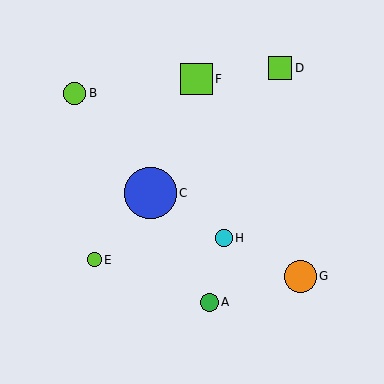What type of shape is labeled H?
Shape H is a cyan circle.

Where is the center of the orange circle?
The center of the orange circle is at (300, 276).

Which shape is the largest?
The blue circle (labeled C) is the largest.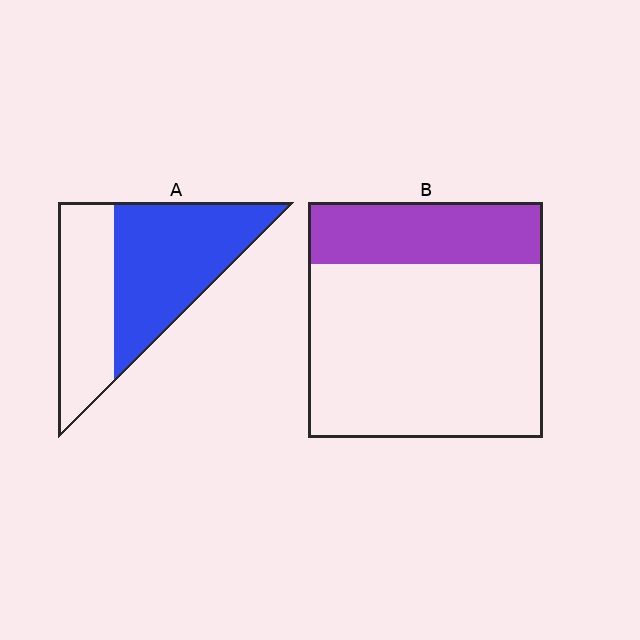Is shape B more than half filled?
No.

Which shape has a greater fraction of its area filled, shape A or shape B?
Shape A.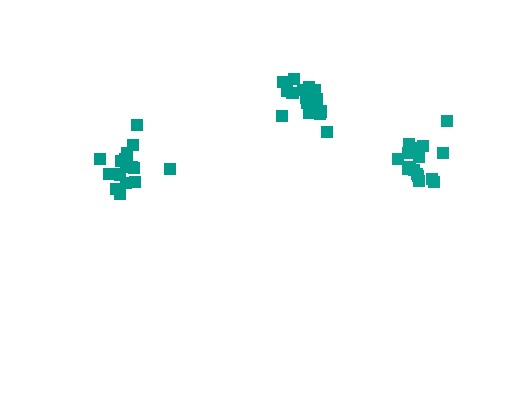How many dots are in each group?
Group 1: 18 dots, Group 2: 16 dots, Group 3: 19 dots (53 total).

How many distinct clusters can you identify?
There are 3 distinct clusters.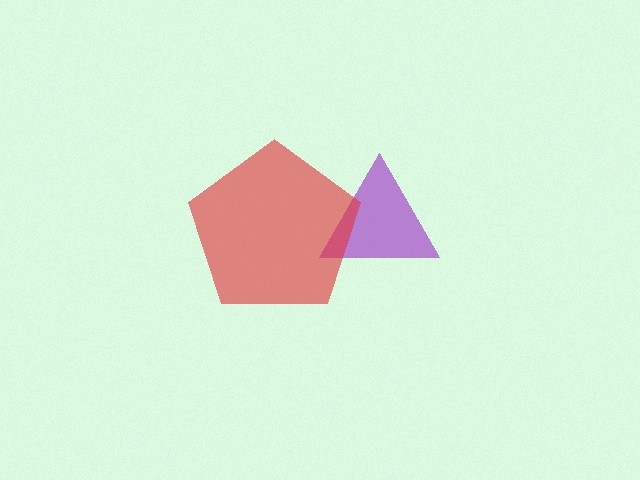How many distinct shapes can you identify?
There are 2 distinct shapes: a purple triangle, a red pentagon.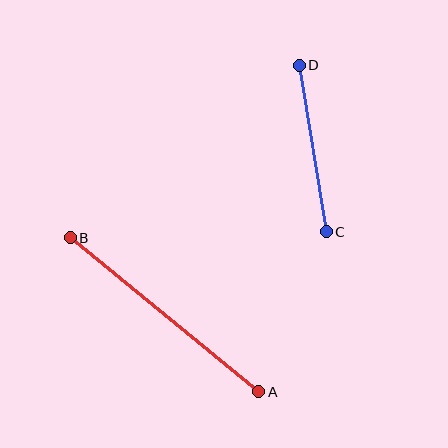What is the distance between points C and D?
The distance is approximately 169 pixels.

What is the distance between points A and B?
The distance is approximately 244 pixels.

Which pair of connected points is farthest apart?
Points A and B are farthest apart.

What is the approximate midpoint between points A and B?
The midpoint is at approximately (165, 315) pixels.